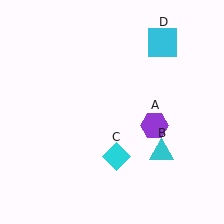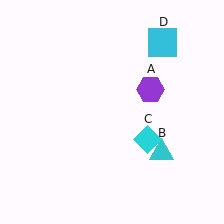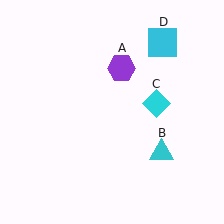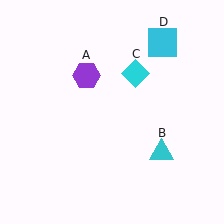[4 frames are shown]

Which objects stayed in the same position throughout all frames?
Cyan triangle (object B) and cyan square (object D) remained stationary.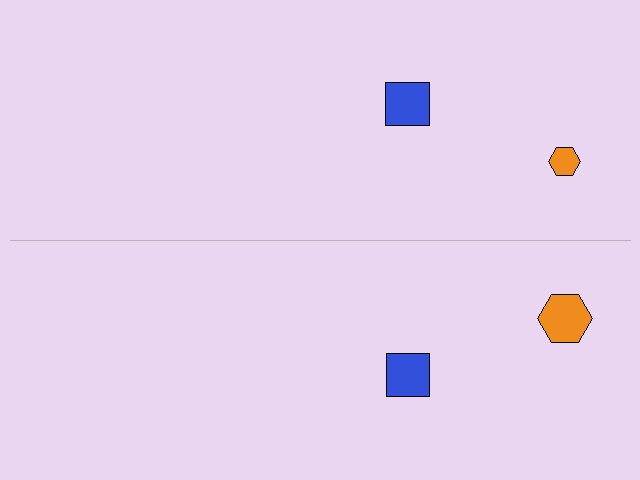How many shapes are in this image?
There are 4 shapes in this image.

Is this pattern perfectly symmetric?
No, the pattern is not perfectly symmetric. The orange hexagon on the bottom side has a different size than its mirror counterpart.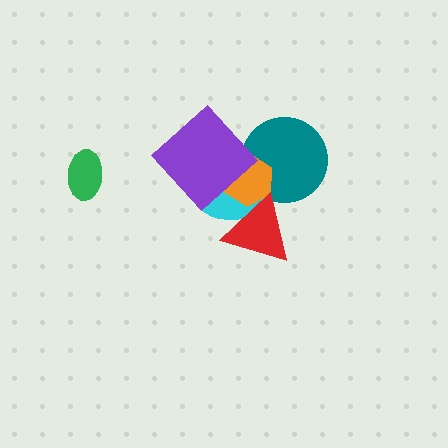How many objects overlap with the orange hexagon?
4 objects overlap with the orange hexagon.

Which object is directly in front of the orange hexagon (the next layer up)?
The purple diamond is directly in front of the orange hexagon.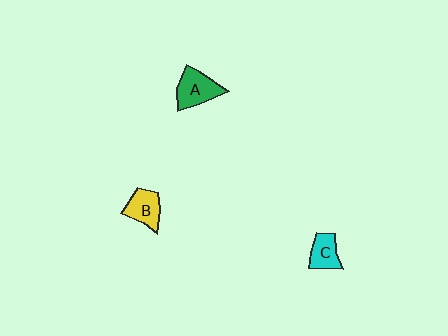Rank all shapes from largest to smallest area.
From largest to smallest: A (green), B (yellow), C (cyan).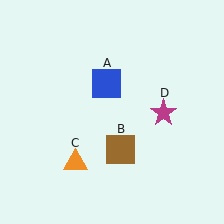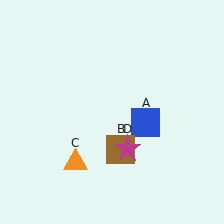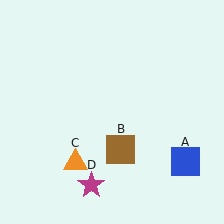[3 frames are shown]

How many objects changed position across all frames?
2 objects changed position: blue square (object A), magenta star (object D).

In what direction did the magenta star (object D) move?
The magenta star (object D) moved down and to the left.